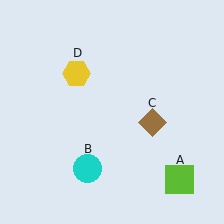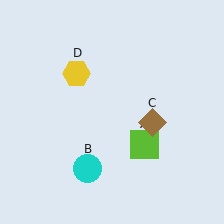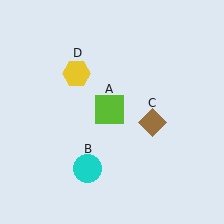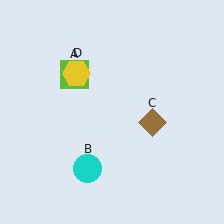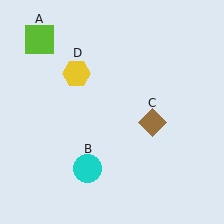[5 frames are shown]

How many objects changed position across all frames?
1 object changed position: lime square (object A).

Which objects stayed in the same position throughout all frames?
Cyan circle (object B) and brown diamond (object C) and yellow hexagon (object D) remained stationary.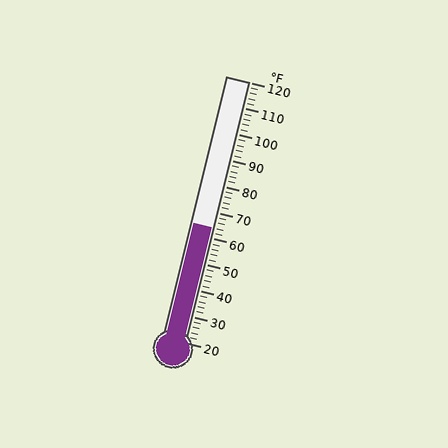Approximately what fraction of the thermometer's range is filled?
The thermometer is filled to approximately 45% of its range.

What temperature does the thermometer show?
The thermometer shows approximately 64°F.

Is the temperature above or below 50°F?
The temperature is above 50°F.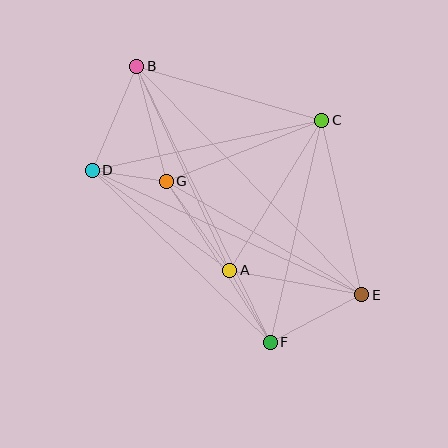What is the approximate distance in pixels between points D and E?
The distance between D and E is approximately 297 pixels.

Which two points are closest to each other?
Points D and G are closest to each other.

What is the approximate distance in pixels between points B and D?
The distance between B and D is approximately 113 pixels.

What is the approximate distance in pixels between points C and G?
The distance between C and G is approximately 167 pixels.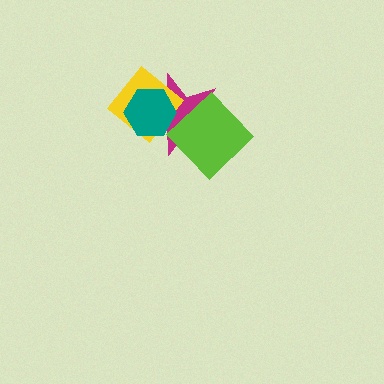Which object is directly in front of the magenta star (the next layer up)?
The yellow diamond is directly in front of the magenta star.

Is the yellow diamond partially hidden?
Yes, it is partially covered by another shape.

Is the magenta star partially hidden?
Yes, it is partially covered by another shape.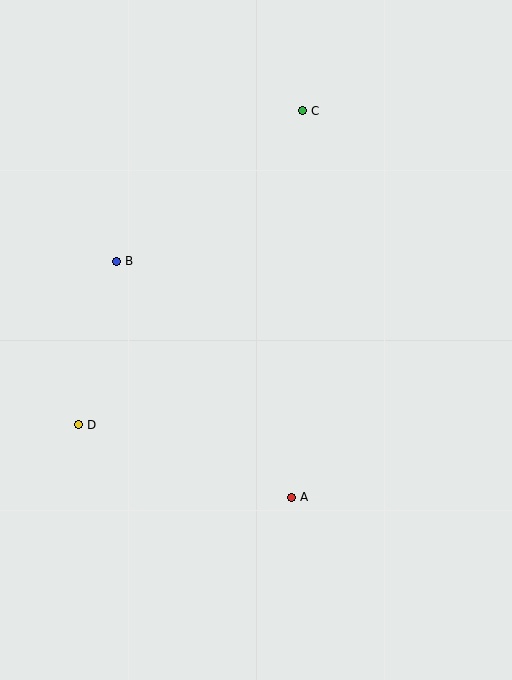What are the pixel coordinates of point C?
Point C is at (302, 111).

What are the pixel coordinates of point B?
Point B is at (116, 261).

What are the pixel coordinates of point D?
Point D is at (78, 425).